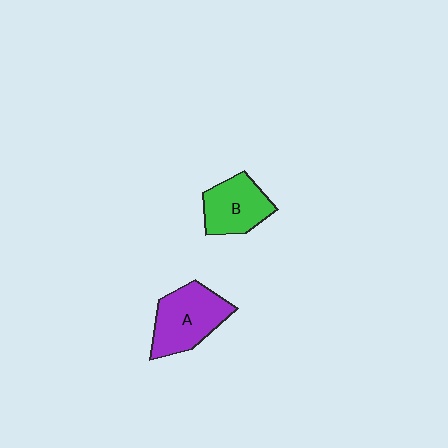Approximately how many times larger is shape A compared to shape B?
Approximately 1.2 times.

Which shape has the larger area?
Shape A (purple).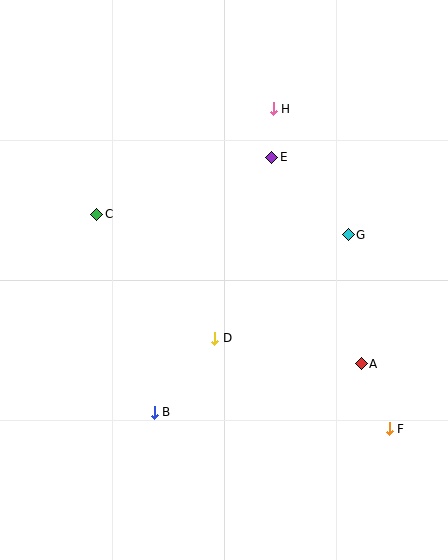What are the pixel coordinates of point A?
Point A is at (361, 364).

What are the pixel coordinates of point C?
Point C is at (97, 214).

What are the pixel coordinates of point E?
Point E is at (272, 157).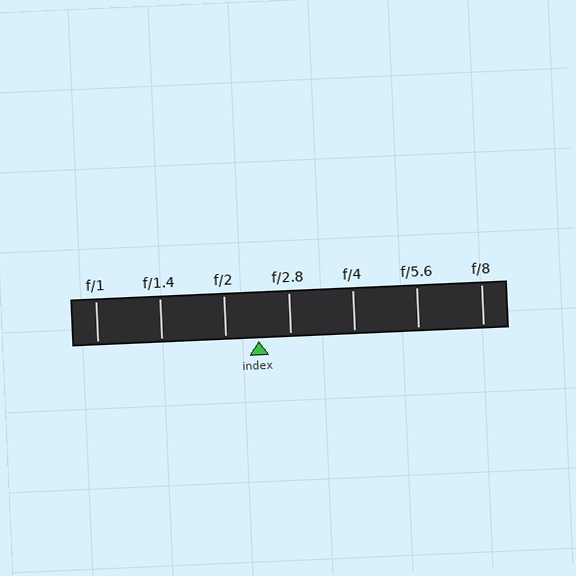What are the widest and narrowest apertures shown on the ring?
The widest aperture shown is f/1 and the narrowest is f/8.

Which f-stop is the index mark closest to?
The index mark is closest to f/2.8.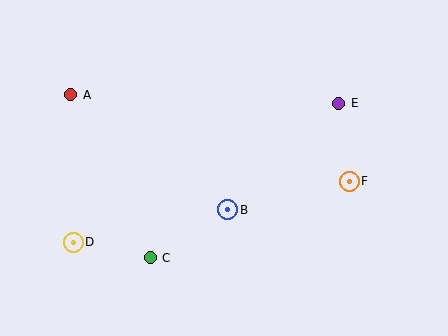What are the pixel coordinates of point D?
Point D is at (73, 242).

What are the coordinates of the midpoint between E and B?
The midpoint between E and B is at (283, 157).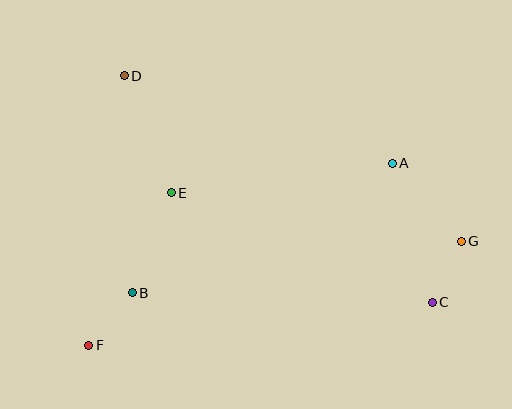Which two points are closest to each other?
Points C and G are closest to each other.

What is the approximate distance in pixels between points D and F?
The distance between D and F is approximately 271 pixels.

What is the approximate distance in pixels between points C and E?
The distance between C and E is approximately 283 pixels.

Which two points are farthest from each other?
Points F and G are farthest from each other.